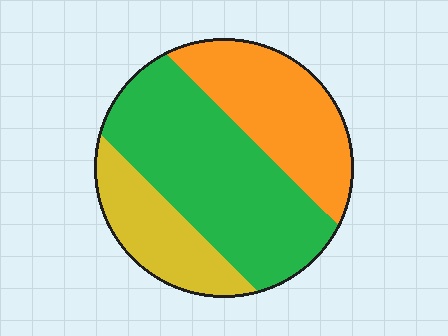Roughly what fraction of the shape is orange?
Orange takes up about one third (1/3) of the shape.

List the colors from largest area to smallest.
From largest to smallest: green, orange, yellow.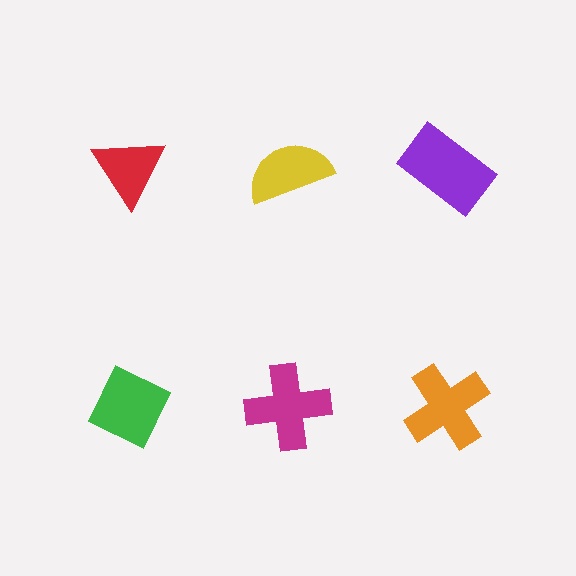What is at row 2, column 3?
An orange cross.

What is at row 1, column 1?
A red triangle.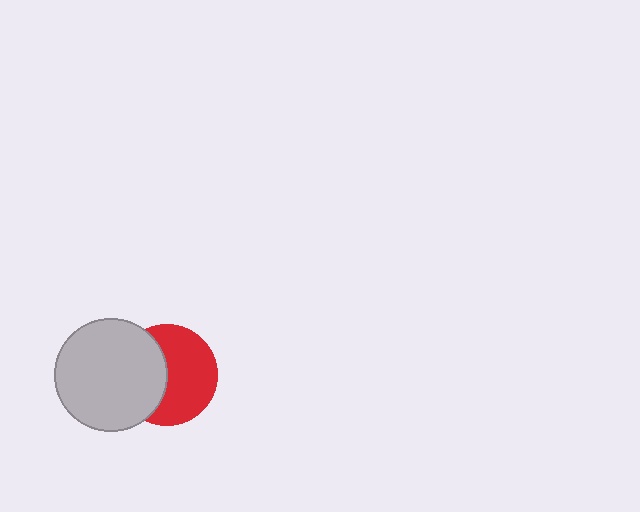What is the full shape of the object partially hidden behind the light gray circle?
The partially hidden object is a red circle.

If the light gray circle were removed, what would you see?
You would see the complete red circle.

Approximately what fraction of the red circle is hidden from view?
Roughly 41% of the red circle is hidden behind the light gray circle.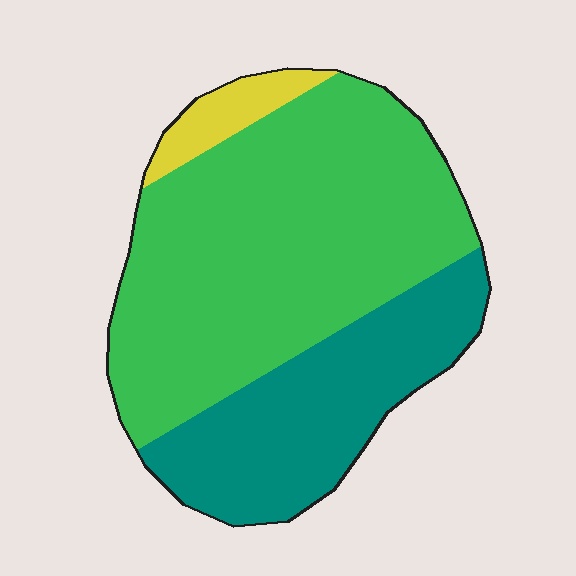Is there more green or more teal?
Green.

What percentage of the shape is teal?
Teal takes up about one third (1/3) of the shape.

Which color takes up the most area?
Green, at roughly 60%.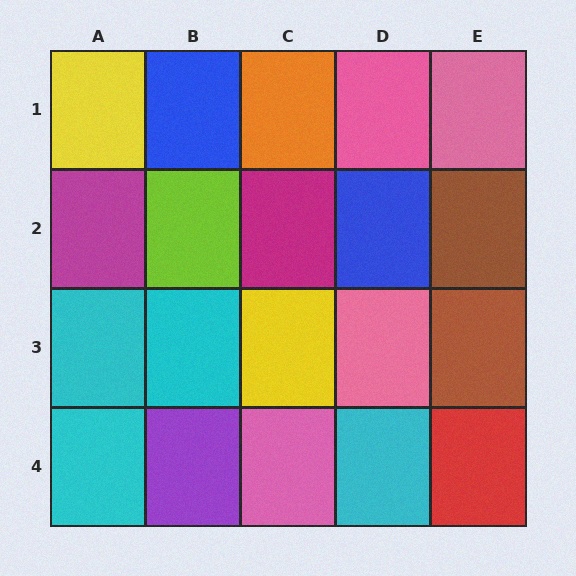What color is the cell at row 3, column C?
Yellow.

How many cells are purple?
1 cell is purple.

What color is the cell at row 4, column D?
Cyan.